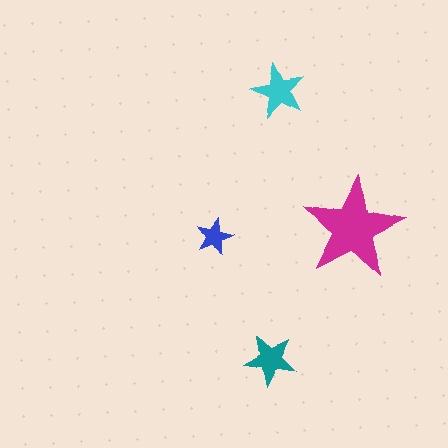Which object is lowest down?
The teal star is bottommost.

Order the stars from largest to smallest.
the magenta one, the cyan one, the teal one, the blue one.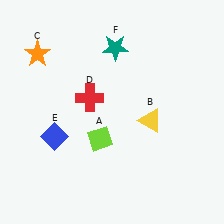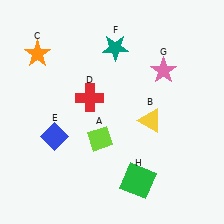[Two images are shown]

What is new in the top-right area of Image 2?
A pink star (G) was added in the top-right area of Image 2.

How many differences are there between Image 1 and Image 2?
There are 2 differences between the two images.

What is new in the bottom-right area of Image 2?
A green square (H) was added in the bottom-right area of Image 2.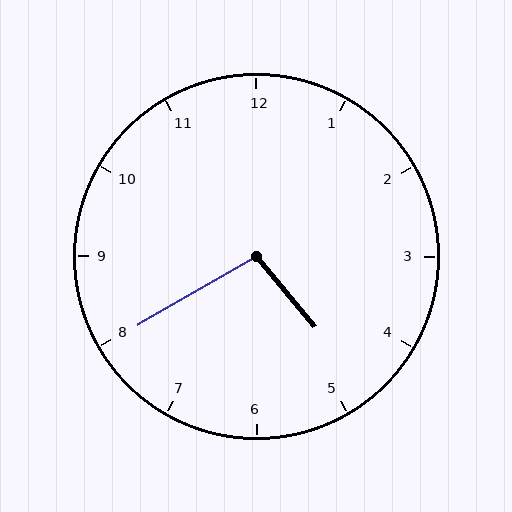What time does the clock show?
4:40.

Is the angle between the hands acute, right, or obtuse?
It is obtuse.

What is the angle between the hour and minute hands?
Approximately 100 degrees.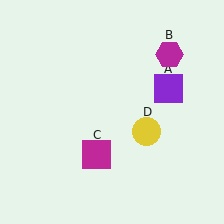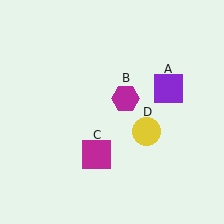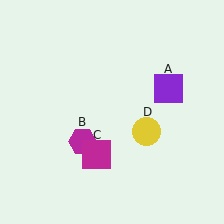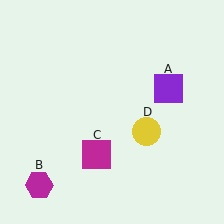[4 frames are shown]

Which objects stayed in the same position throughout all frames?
Purple square (object A) and magenta square (object C) and yellow circle (object D) remained stationary.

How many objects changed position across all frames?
1 object changed position: magenta hexagon (object B).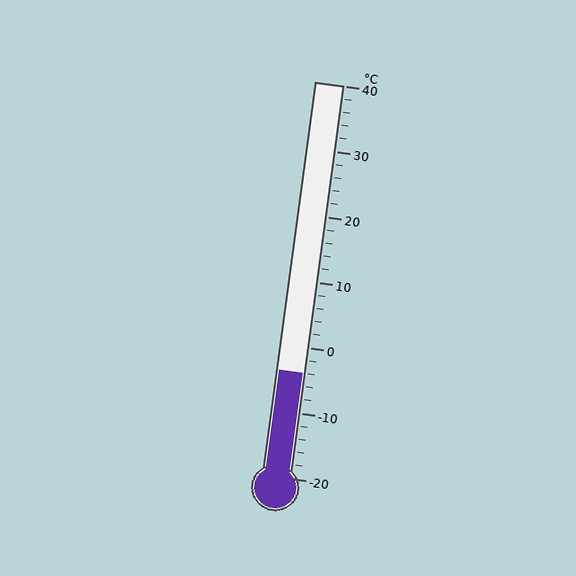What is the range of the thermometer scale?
The thermometer scale ranges from -20°C to 40°C.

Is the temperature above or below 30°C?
The temperature is below 30°C.